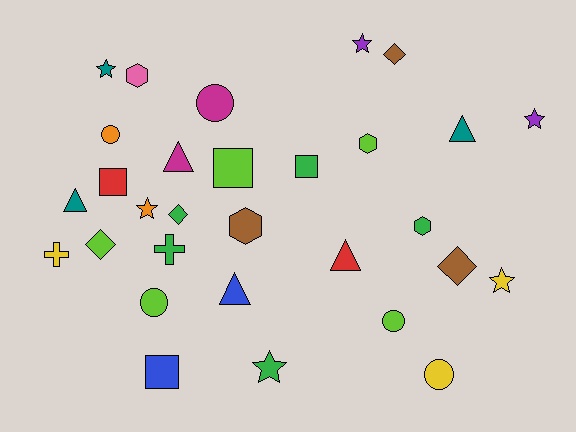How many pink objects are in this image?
There is 1 pink object.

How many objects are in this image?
There are 30 objects.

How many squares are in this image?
There are 4 squares.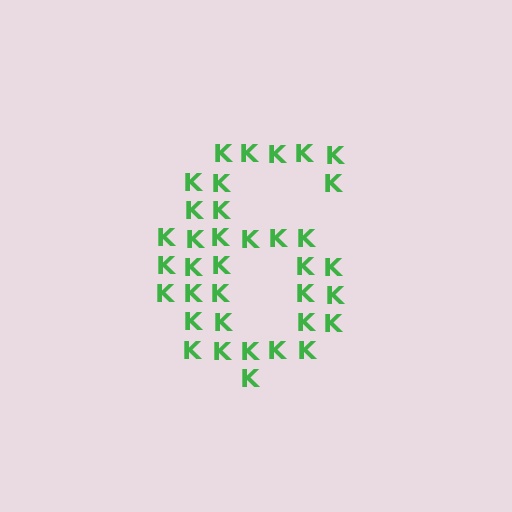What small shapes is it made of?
It is made of small letter K's.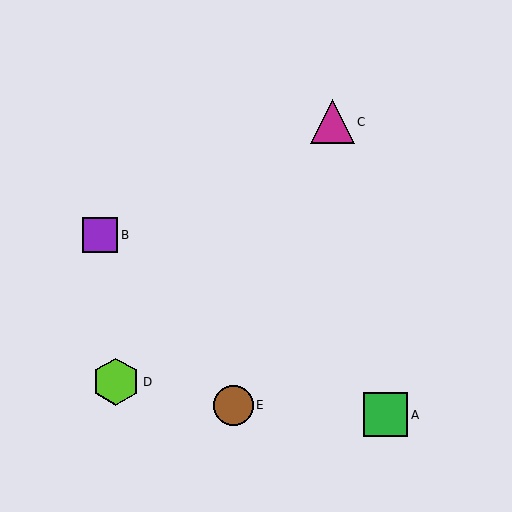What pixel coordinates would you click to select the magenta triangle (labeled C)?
Click at (332, 122) to select the magenta triangle C.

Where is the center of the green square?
The center of the green square is at (385, 415).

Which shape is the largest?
The lime hexagon (labeled D) is the largest.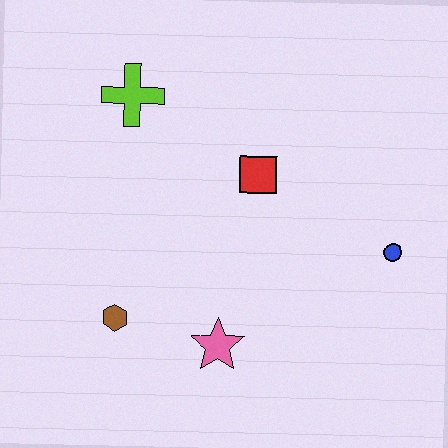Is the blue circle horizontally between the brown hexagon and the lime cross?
No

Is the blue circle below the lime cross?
Yes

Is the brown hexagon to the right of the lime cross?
No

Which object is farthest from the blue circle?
The lime cross is farthest from the blue circle.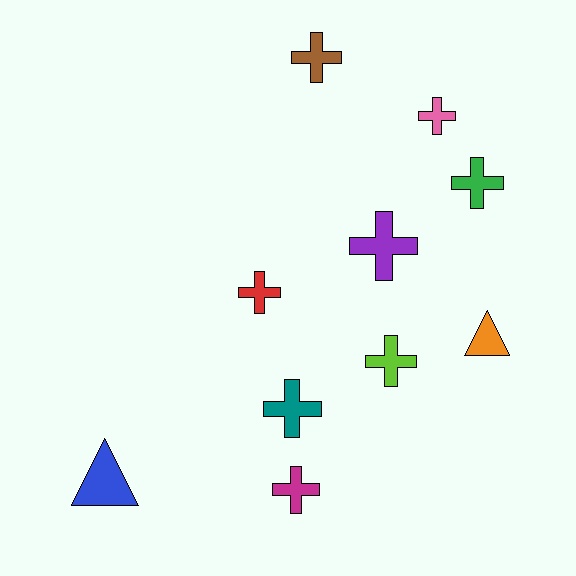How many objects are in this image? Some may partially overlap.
There are 10 objects.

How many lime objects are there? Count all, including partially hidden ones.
There is 1 lime object.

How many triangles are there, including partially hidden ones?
There are 2 triangles.